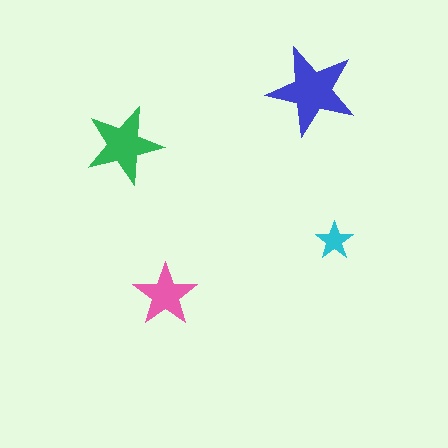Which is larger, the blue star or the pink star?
The blue one.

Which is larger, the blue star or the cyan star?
The blue one.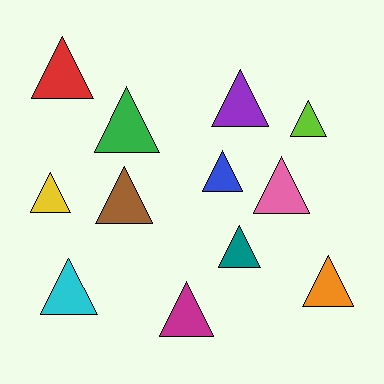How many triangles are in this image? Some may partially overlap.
There are 12 triangles.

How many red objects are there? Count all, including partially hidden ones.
There is 1 red object.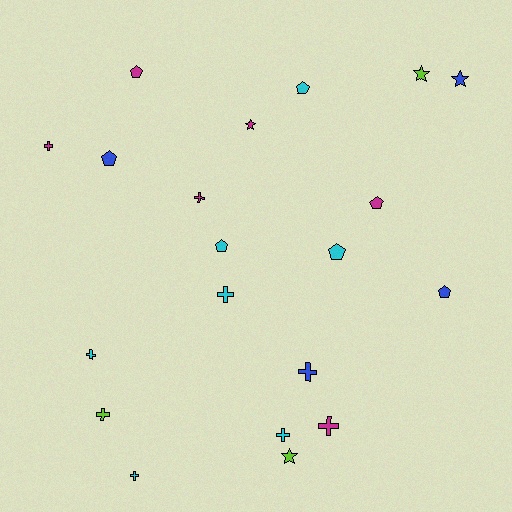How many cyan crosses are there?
There are 4 cyan crosses.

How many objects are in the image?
There are 20 objects.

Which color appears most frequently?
Cyan, with 7 objects.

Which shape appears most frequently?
Cross, with 9 objects.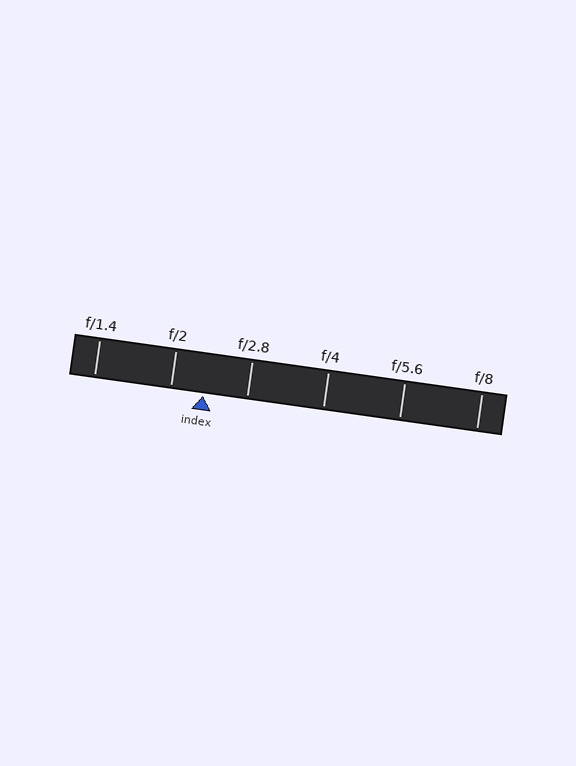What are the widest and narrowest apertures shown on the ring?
The widest aperture shown is f/1.4 and the narrowest is f/8.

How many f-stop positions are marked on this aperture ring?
There are 6 f-stop positions marked.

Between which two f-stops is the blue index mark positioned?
The index mark is between f/2 and f/2.8.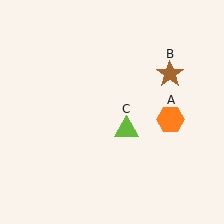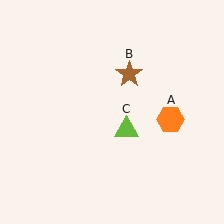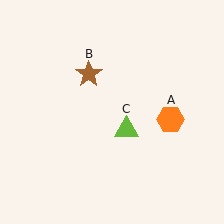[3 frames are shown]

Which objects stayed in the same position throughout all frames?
Orange hexagon (object A) and lime triangle (object C) remained stationary.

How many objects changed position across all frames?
1 object changed position: brown star (object B).